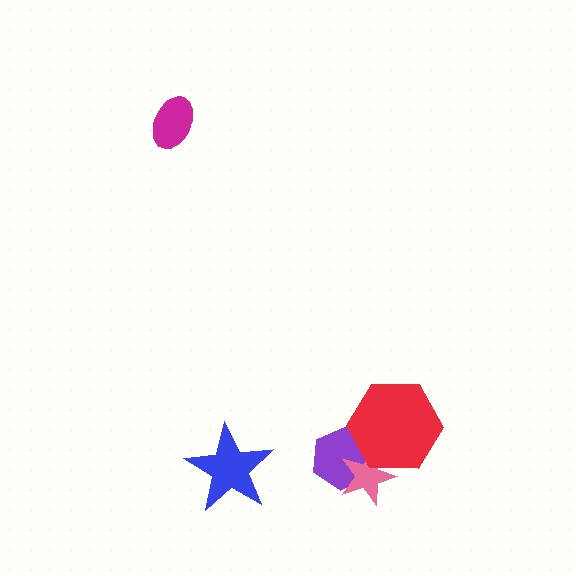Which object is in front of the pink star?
The red hexagon is in front of the pink star.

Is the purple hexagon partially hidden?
Yes, it is partially covered by another shape.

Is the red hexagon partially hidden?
No, no other shape covers it.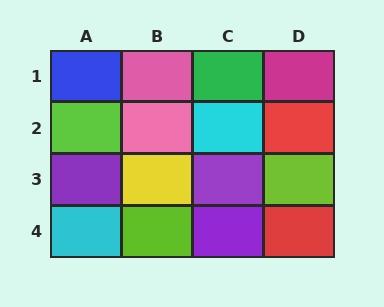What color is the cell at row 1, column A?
Blue.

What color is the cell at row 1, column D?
Magenta.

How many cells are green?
1 cell is green.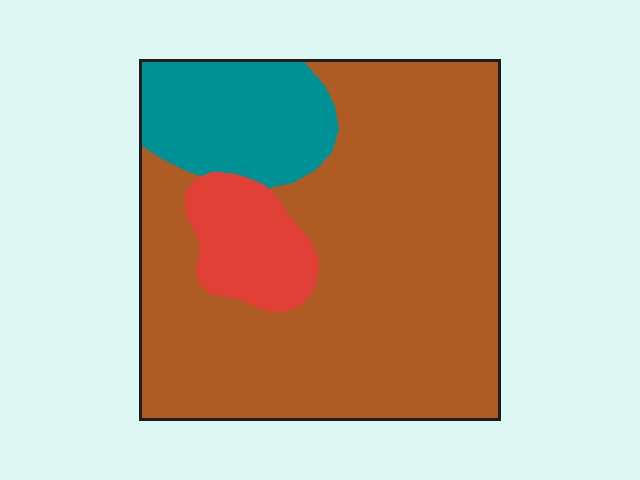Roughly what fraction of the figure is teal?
Teal covers 16% of the figure.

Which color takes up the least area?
Red, at roughly 10%.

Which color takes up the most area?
Brown, at roughly 75%.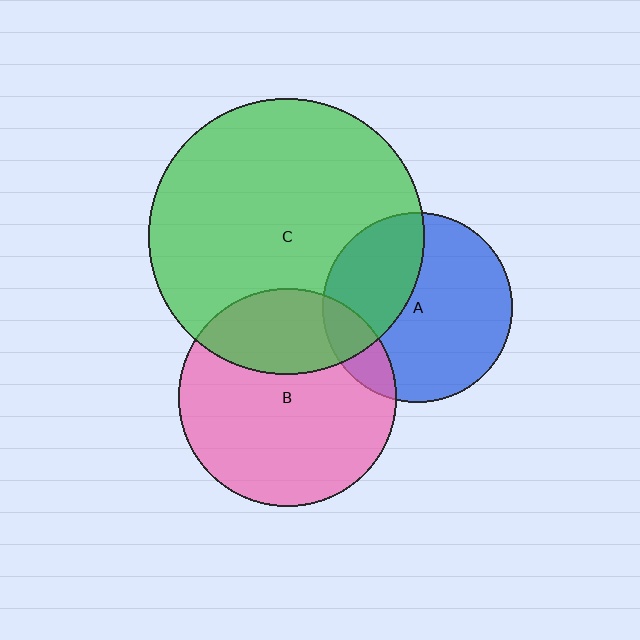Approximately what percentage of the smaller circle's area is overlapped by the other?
Approximately 35%.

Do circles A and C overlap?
Yes.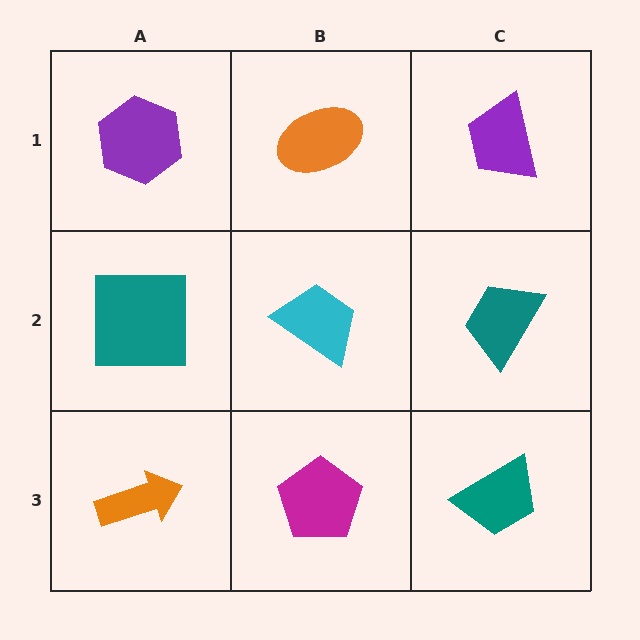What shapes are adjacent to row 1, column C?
A teal trapezoid (row 2, column C), an orange ellipse (row 1, column B).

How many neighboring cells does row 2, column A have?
3.